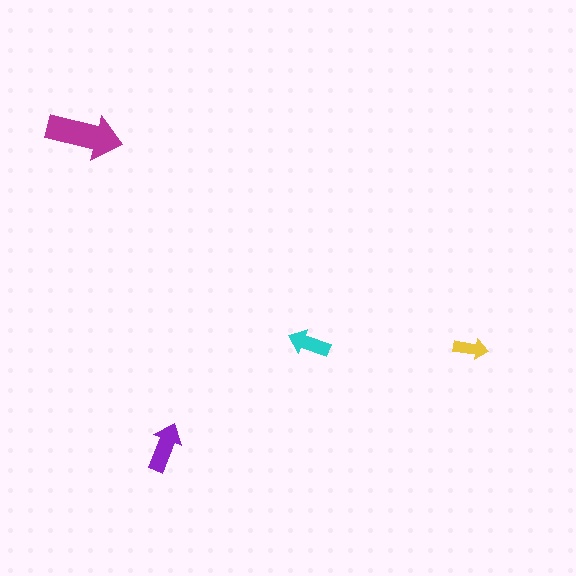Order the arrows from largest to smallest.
the magenta one, the purple one, the cyan one, the yellow one.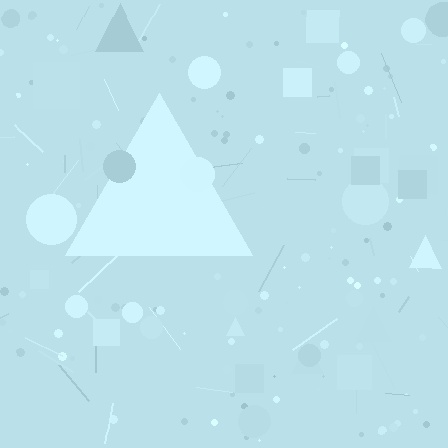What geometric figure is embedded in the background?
A triangle is embedded in the background.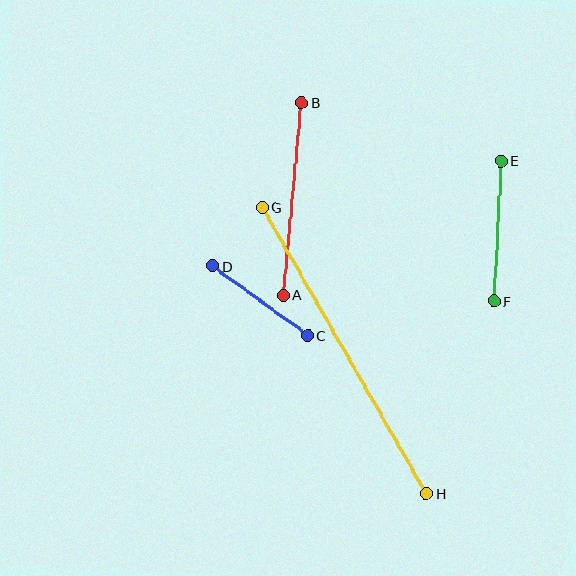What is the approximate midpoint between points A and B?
The midpoint is at approximately (292, 199) pixels.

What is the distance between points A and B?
The distance is approximately 193 pixels.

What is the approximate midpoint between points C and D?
The midpoint is at approximately (260, 301) pixels.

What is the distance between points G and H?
The distance is approximately 330 pixels.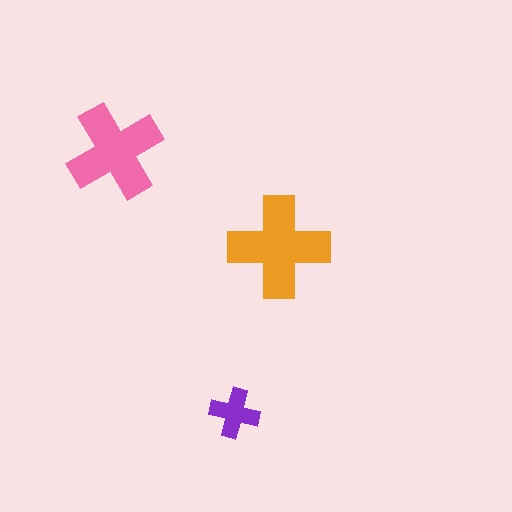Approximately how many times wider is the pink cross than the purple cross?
About 2 times wider.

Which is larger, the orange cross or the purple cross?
The orange one.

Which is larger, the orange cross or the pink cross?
The orange one.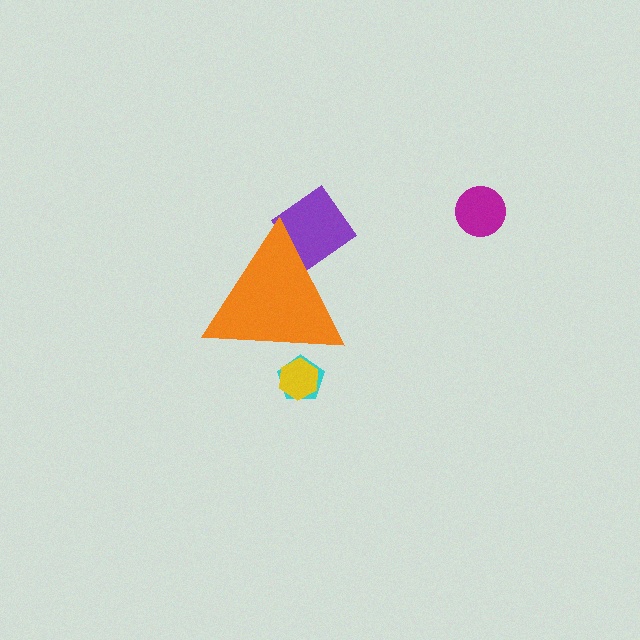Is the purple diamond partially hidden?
Yes, the purple diamond is partially hidden behind the orange triangle.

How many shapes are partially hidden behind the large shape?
3 shapes are partially hidden.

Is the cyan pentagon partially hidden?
Yes, the cyan pentagon is partially hidden behind the orange triangle.